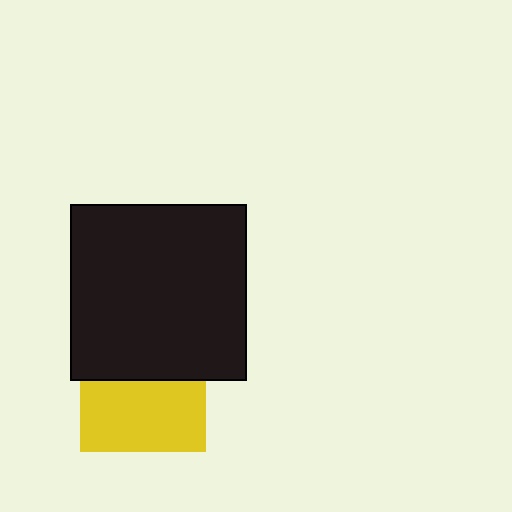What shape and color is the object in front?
The object in front is a black square.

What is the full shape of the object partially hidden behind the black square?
The partially hidden object is a yellow square.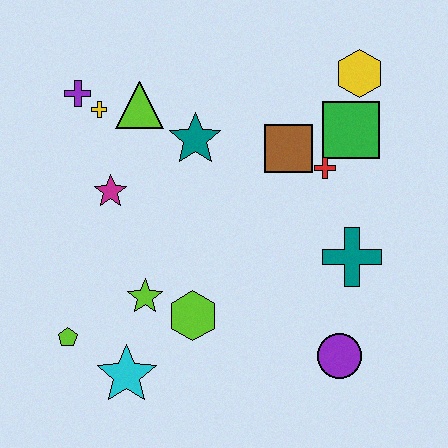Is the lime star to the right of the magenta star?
Yes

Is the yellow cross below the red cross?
No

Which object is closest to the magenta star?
The yellow cross is closest to the magenta star.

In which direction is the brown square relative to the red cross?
The brown square is to the left of the red cross.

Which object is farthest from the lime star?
The yellow hexagon is farthest from the lime star.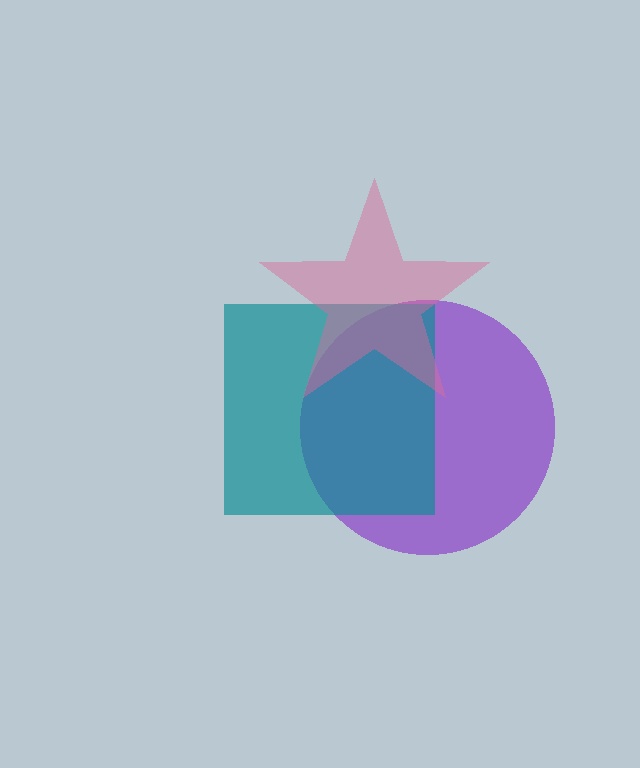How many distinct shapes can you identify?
There are 3 distinct shapes: a purple circle, a teal square, a pink star.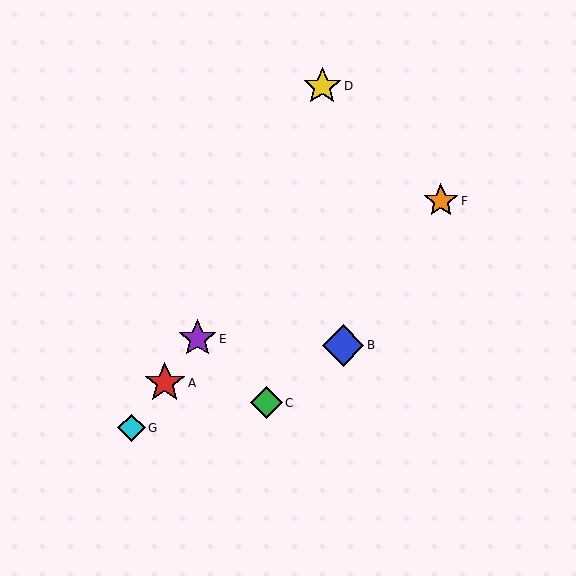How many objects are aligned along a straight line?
3 objects (A, E, G) are aligned along a straight line.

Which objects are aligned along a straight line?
Objects A, E, G are aligned along a straight line.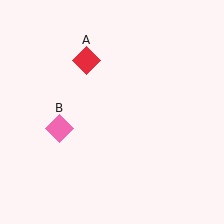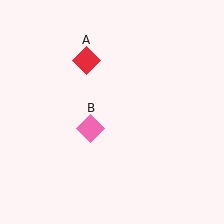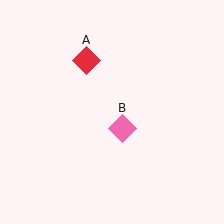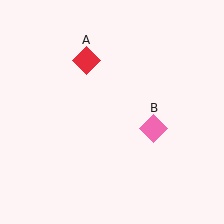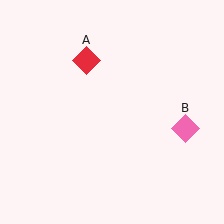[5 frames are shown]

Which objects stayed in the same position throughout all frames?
Red diamond (object A) remained stationary.